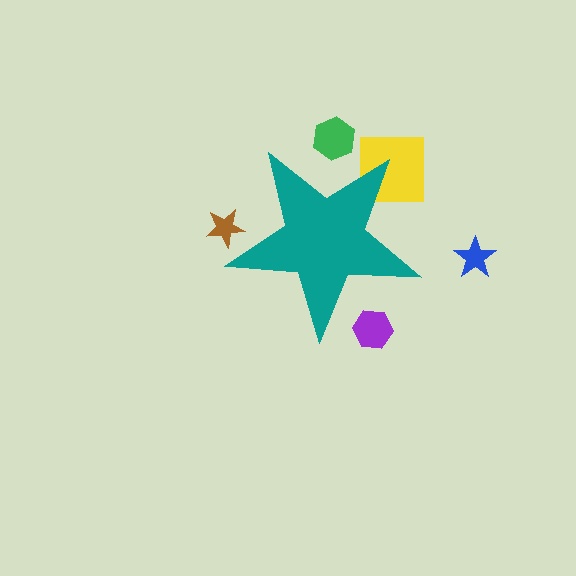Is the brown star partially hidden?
Yes, the brown star is partially hidden behind the teal star.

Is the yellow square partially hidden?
Yes, the yellow square is partially hidden behind the teal star.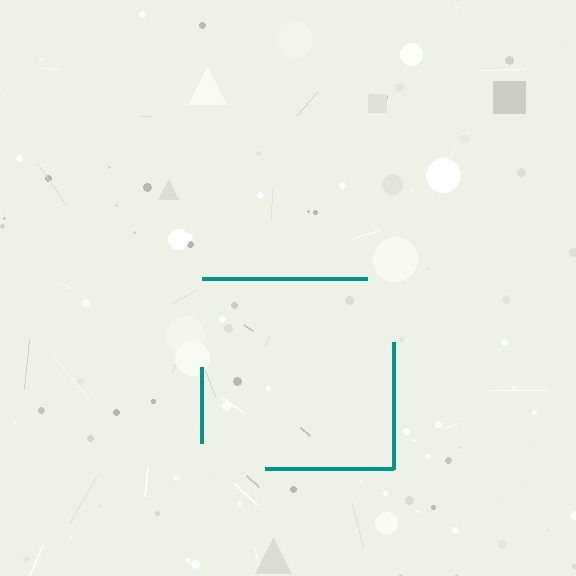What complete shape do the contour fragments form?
The contour fragments form a square.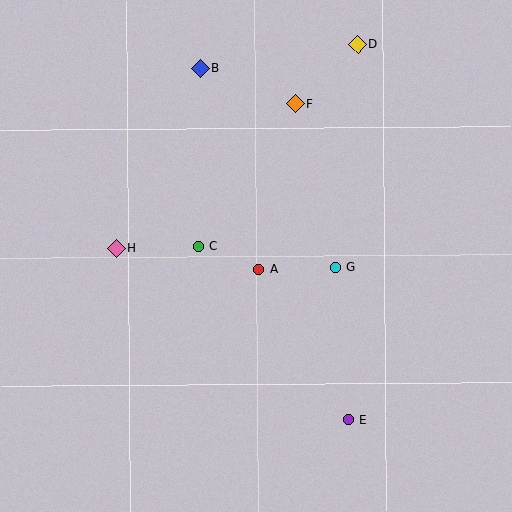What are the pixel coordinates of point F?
Point F is at (295, 103).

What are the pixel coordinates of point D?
Point D is at (358, 45).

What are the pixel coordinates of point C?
Point C is at (198, 247).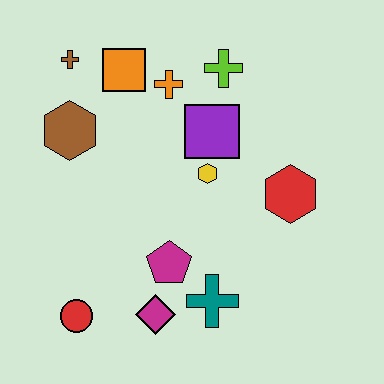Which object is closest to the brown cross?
The orange square is closest to the brown cross.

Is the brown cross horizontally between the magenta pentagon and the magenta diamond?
No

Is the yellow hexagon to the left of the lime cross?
Yes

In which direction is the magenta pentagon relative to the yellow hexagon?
The magenta pentagon is below the yellow hexagon.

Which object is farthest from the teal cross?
The brown cross is farthest from the teal cross.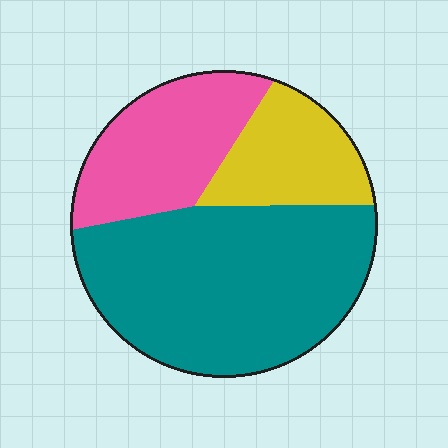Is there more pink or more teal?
Teal.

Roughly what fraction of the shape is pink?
Pink covers 26% of the shape.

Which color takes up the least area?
Yellow, at roughly 20%.